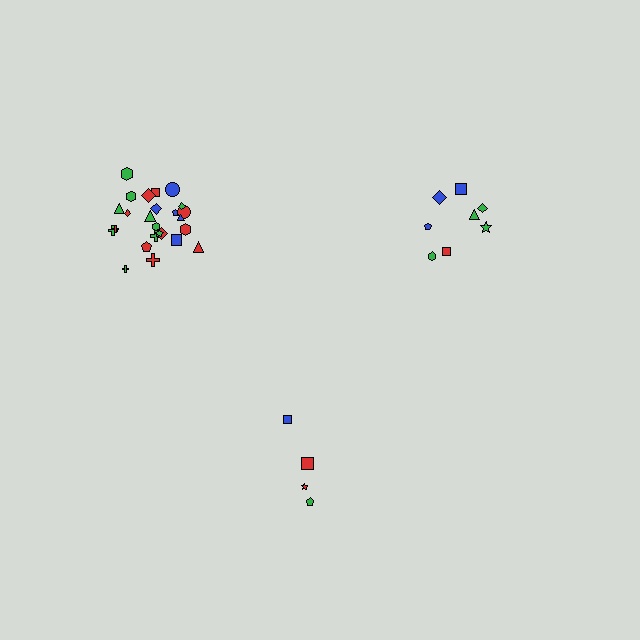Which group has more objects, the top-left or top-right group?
The top-left group.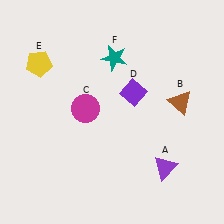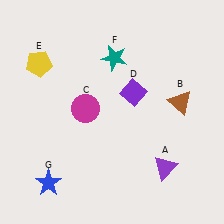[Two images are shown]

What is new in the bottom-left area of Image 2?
A blue star (G) was added in the bottom-left area of Image 2.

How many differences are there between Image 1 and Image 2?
There is 1 difference between the two images.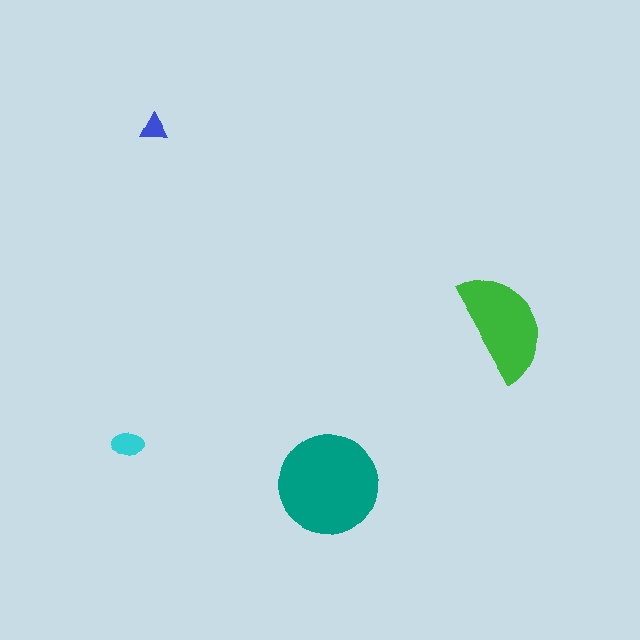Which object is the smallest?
The blue triangle.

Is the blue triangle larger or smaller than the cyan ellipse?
Smaller.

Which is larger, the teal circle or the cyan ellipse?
The teal circle.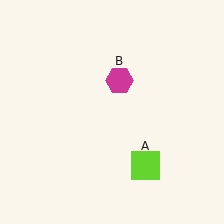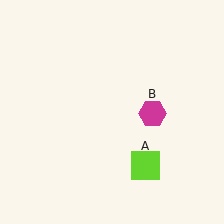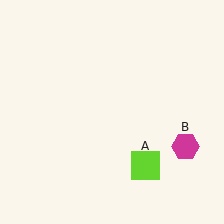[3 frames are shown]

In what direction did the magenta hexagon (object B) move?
The magenta hexagon (object B) moved down and to the right.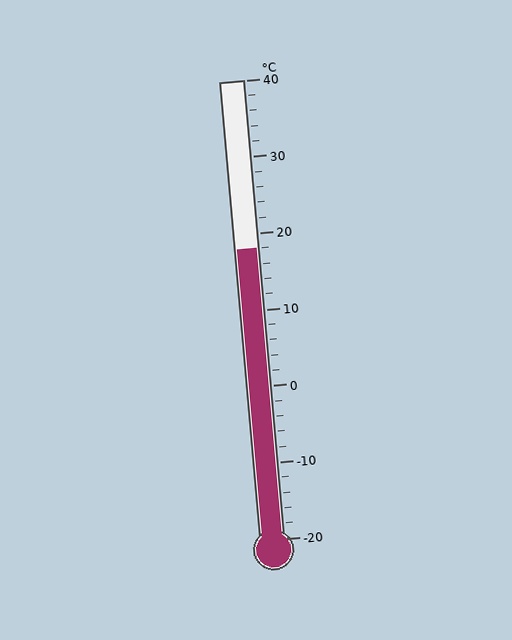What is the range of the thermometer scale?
The thermometer scale ranges from -20°C to 40°C.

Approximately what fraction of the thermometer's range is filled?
The thermometer is filled to approximately 65% of its range.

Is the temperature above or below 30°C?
The temperature is below 30°C.